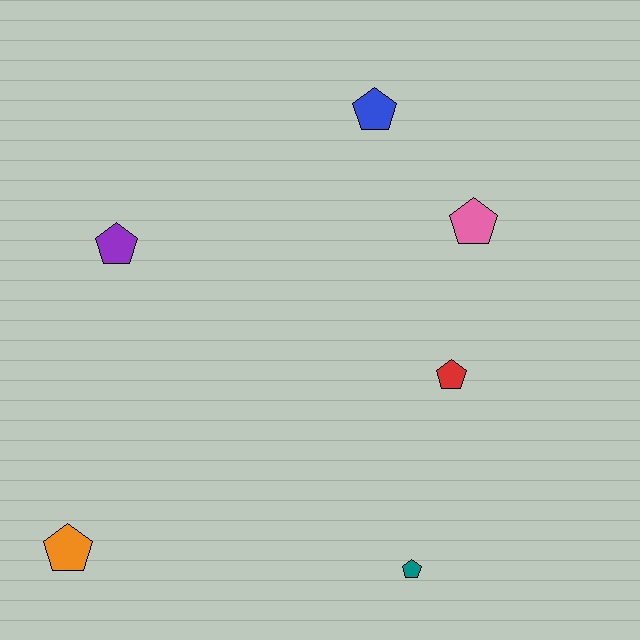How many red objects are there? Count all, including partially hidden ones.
There is 1 red object.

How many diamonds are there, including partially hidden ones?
There are no diamonds.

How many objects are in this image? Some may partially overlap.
There are 6 objects.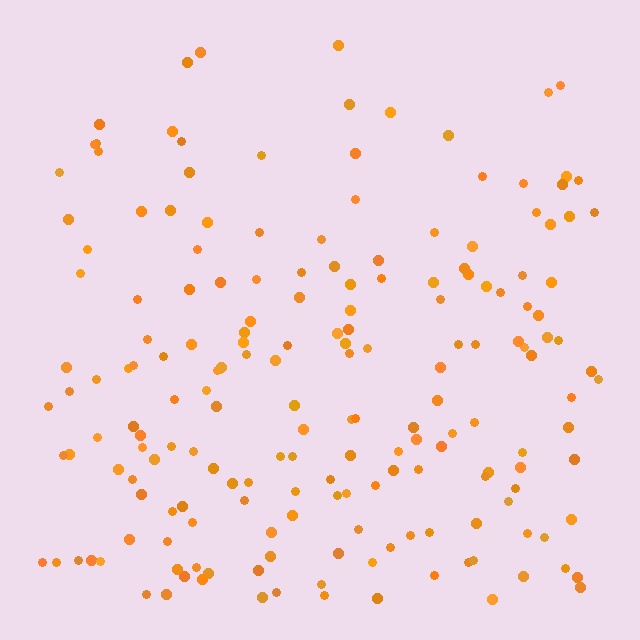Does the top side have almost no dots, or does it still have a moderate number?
Still a moderate number, just noticeably fewer than the bottom.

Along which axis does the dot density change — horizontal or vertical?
Vertical.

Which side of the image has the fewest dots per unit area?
The top.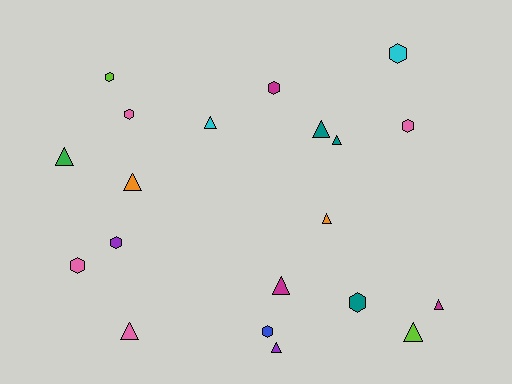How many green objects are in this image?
There is 1 green object.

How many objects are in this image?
There are 20 objects.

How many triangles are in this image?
There are 11 triangles.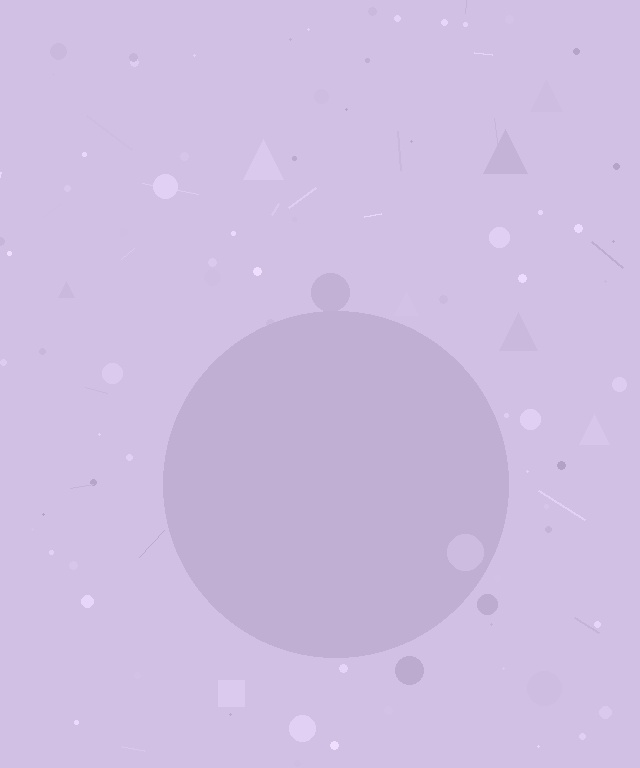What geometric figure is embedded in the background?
A circle is embedded in the background.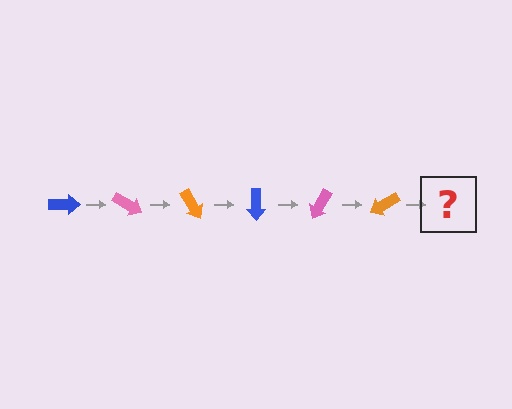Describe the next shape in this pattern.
It should be a blue arrow, rotated 180 degrees from the start.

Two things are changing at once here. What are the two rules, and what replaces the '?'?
The two rules are that it rotates 30 degrees each step and the color cycles through blue, pink, and orange. The '?' should be a blue arrow, rotated 180 degrees from the start.